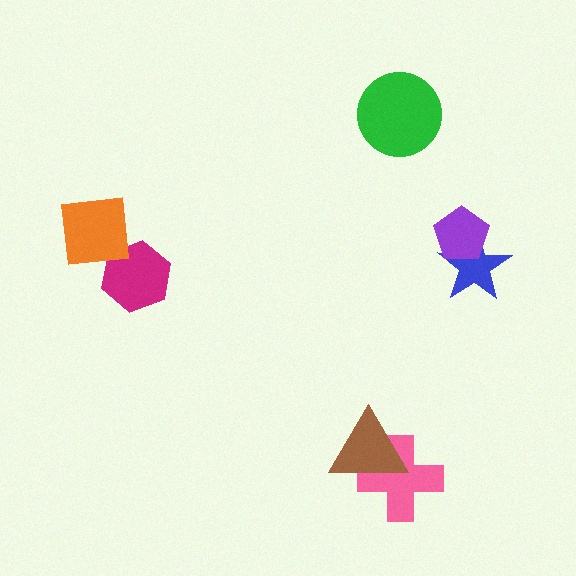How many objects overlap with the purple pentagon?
1 object overlaps with the purple pentagon.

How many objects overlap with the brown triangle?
1 object overlaps with the brown triangle.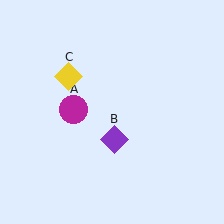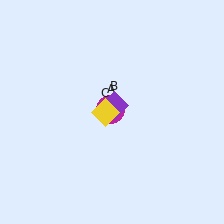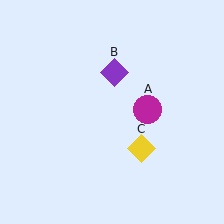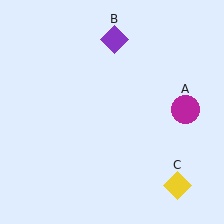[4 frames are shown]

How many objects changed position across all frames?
3 objects changed position: magenta circle (object A), purple diamond (object B), yellow diamond (object C).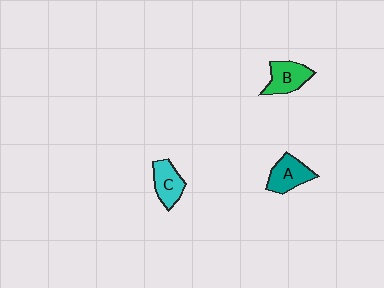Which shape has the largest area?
Shape A (teal).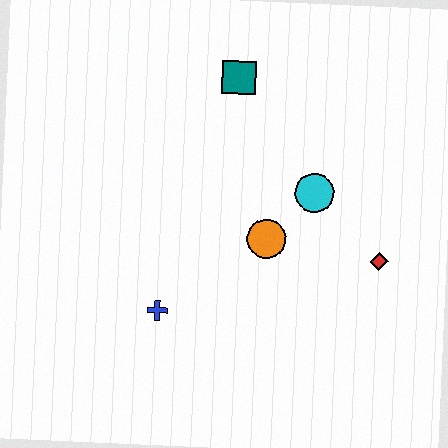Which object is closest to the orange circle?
The cyan circle is closest to the orange circle.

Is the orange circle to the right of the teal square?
Yes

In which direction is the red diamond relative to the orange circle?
The red diamond is to the right of the orange circle.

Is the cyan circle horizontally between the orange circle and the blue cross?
No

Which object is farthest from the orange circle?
The teal square is farthest from the orange circle.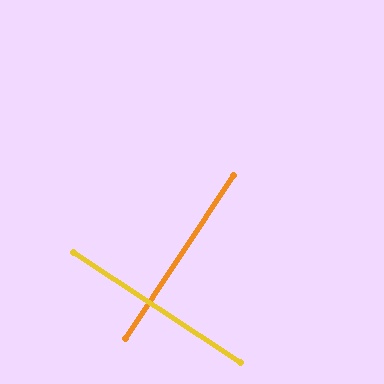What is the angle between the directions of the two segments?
Approximately 90 degrees.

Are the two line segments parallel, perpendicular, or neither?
Perpendicular — they meet at approximately 90°.